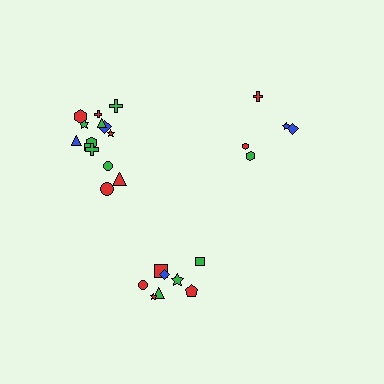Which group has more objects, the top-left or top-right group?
The top-left group.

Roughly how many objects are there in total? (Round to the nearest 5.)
Roughly 30 objects in total.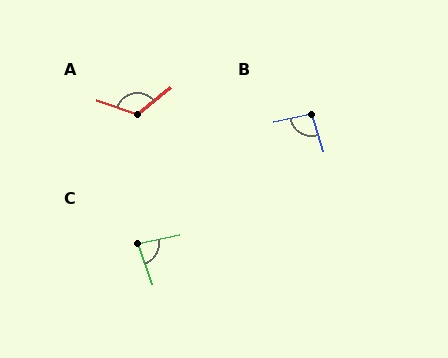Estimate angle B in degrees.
Approximately 96 degrees.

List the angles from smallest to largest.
C (83°), B (96°), A (121°).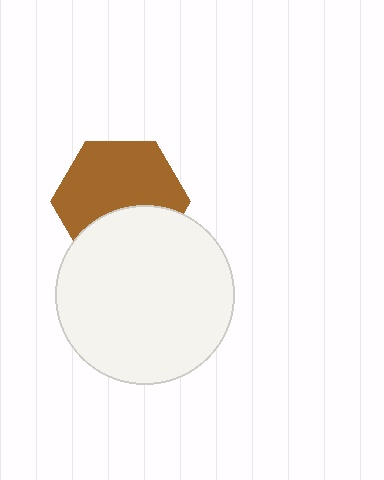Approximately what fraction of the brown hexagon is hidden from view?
Roughly 36% of the brown hexagon is hidden behind the white circle.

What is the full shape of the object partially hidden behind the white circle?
The partially hidden object is a brown hexagon.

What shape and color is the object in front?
The object in front is a white circle.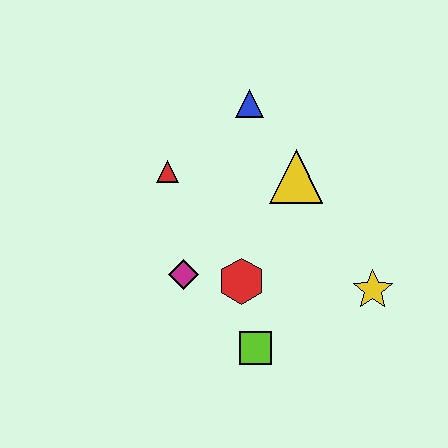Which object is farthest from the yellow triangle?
The lime square is farthest from the yellow triangle.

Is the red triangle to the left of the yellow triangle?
Yes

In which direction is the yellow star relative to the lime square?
The yellow star is to the right of the lime square.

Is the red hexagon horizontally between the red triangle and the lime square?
Yes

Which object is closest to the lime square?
The red hexagon is closest to the lime square.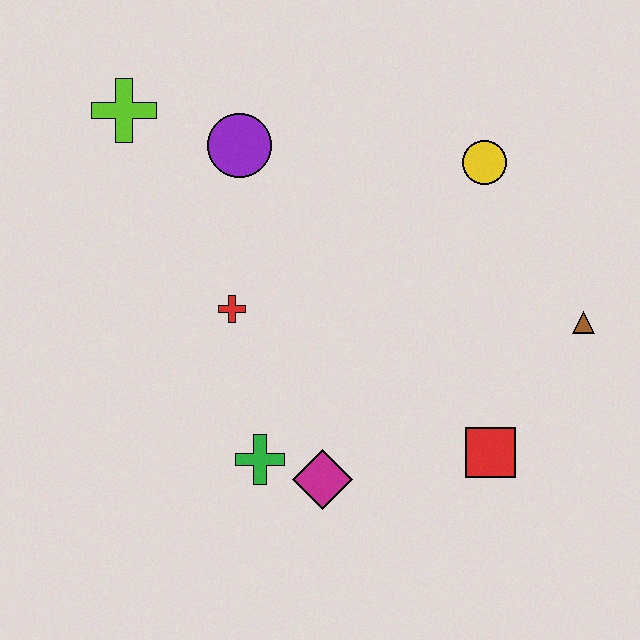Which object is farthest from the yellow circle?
The green cross is farthest from the yellow circle.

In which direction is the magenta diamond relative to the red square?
The magenta diamond is to the left of the red square.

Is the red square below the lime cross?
Yes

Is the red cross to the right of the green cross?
No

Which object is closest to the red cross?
The green cross is closest to the red cross.